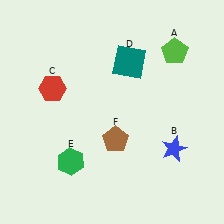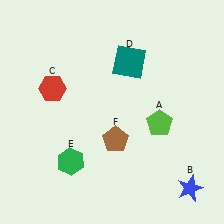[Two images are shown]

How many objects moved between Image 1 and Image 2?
2 objects moved between the two images.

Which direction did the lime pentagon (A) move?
The lime pentagon (A) moved down.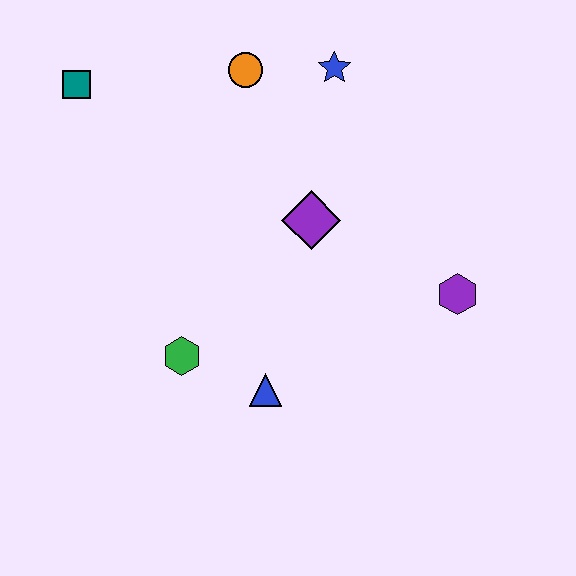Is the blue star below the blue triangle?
No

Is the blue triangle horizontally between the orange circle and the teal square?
No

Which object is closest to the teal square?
The orange circle is closest to the teal square.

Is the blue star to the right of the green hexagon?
Yes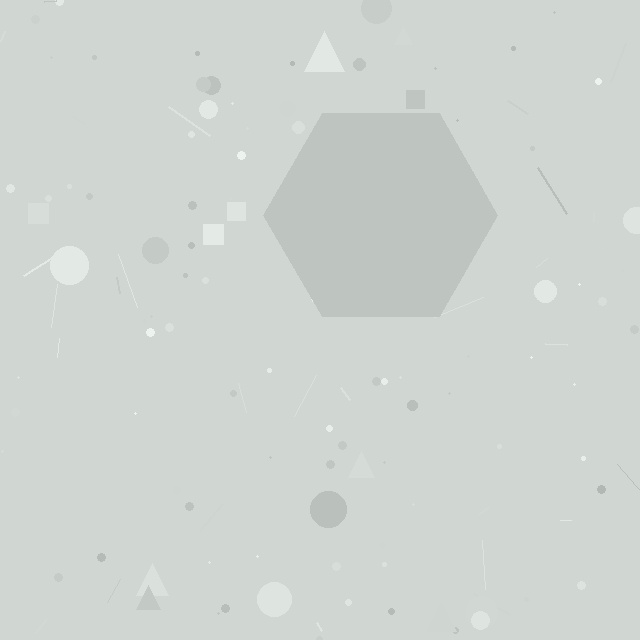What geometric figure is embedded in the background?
A hexagon is embedded in the background.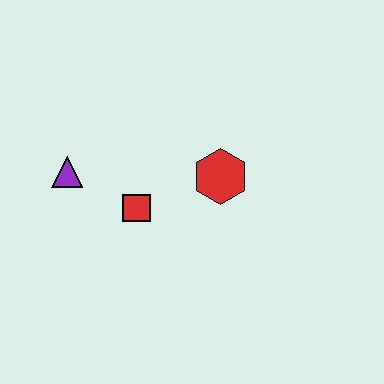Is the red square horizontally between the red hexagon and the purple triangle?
Yes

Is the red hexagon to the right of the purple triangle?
Yes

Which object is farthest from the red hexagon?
The purple triangle is farthest from the red hexagon.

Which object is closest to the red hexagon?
The red square is closest to the red hexagon.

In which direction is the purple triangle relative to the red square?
The purple triangle is to the left of the red square.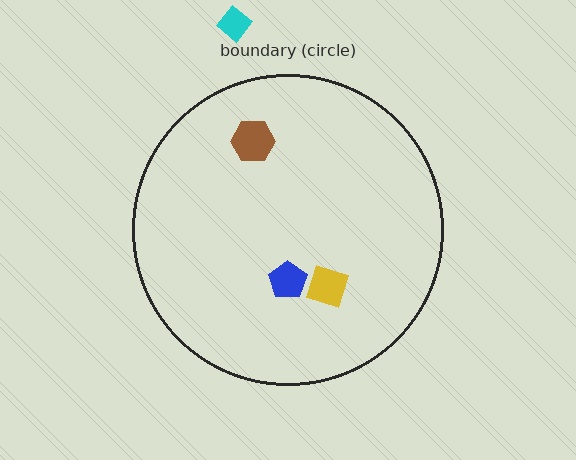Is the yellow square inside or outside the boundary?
Inside.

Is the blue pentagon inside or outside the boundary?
Inside.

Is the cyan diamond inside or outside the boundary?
Outside.